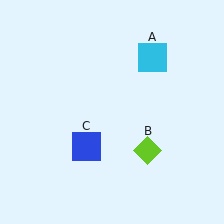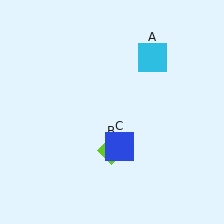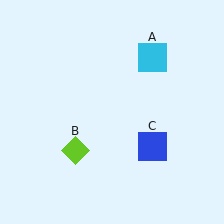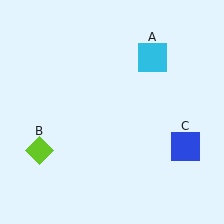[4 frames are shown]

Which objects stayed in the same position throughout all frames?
Cyan square (object A) remained stationary.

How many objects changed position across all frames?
2 objects changed position: lime diamond (object B), blue square (object C).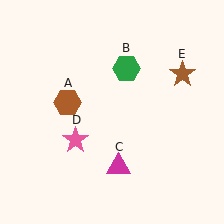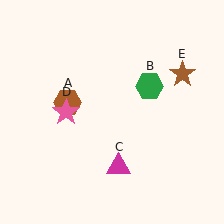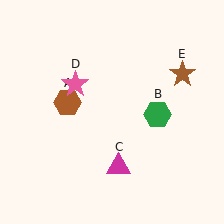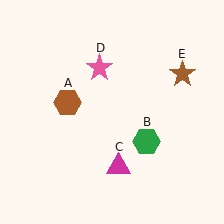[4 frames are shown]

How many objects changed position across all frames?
2 objects changed position: green hexagon (object B), pink star (object D).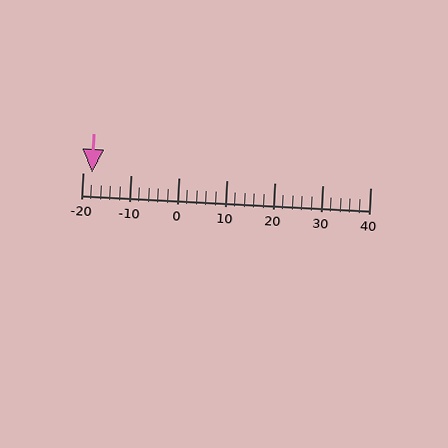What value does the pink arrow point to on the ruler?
The pink arrow points to approximately -18.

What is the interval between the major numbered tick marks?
The major tick marks are spaced 10 units apart.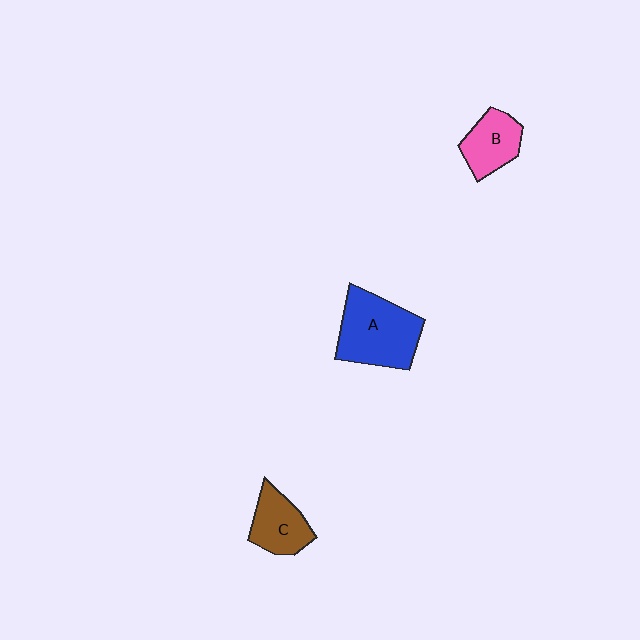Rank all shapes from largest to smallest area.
From largest to smallest: A (blue), C (brown), B (pink).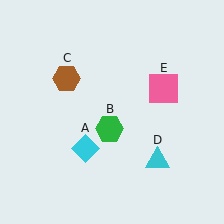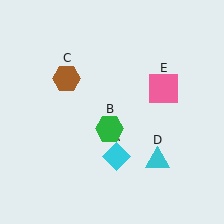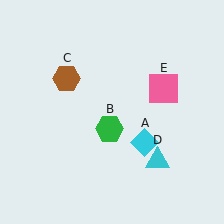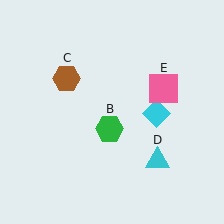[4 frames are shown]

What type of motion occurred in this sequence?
The cyan diamond (object A) rotated counterclockwise around the center of the scene.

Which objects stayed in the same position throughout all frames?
Green hexagon (object B) and brown hexagon (object C) and cyan triangle (object D) and pink square (object E) remained stationary.